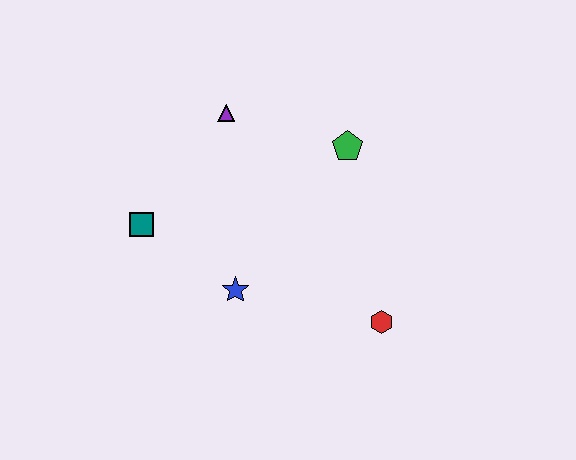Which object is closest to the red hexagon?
The blue star is closest to the red hexagon.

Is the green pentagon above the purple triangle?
No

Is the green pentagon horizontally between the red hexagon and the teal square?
Yes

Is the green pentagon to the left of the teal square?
No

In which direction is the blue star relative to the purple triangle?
The blue star is below the purple triangle.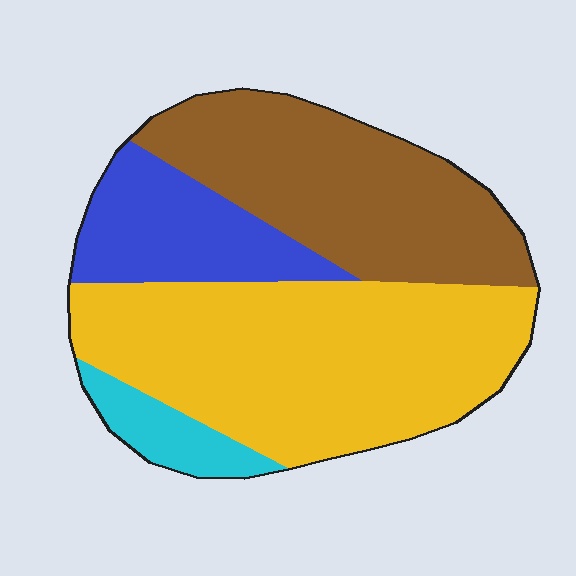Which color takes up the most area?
Yellow, at roughly 45%.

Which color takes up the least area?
Cyan, at roughly 5%.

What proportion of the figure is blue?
Blue covers around 15% of the figure.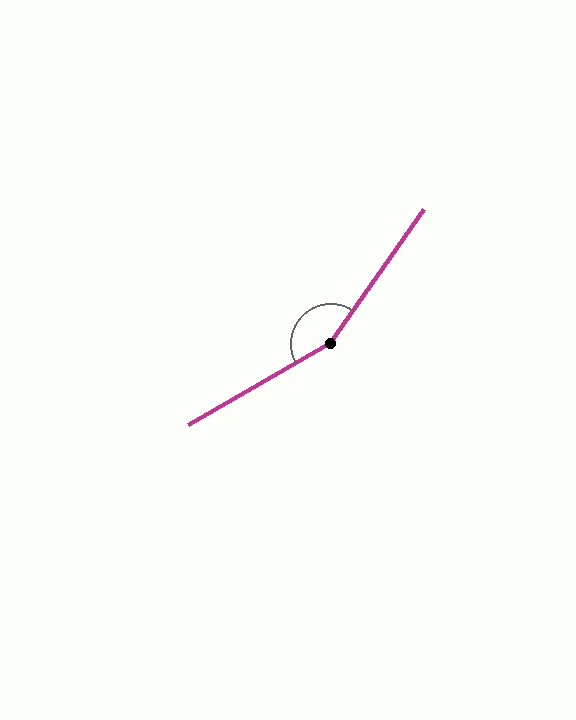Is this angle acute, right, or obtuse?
It is obtuse.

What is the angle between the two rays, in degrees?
Approximately 154 degrees.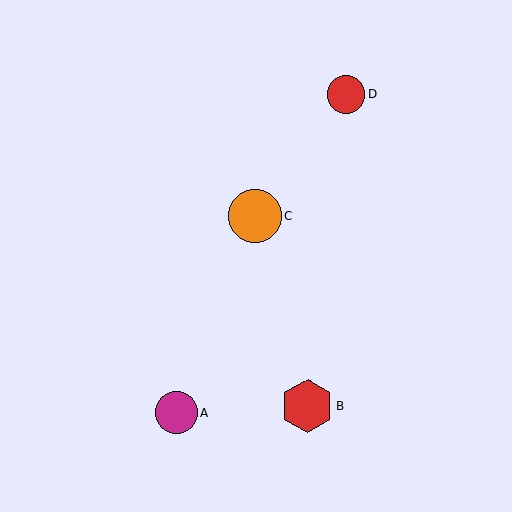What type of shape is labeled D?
Shape D is a red circle.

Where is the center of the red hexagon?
The center of the red hexagon is at (307, 406).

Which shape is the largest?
The red hexagon (labeled B) is the largest.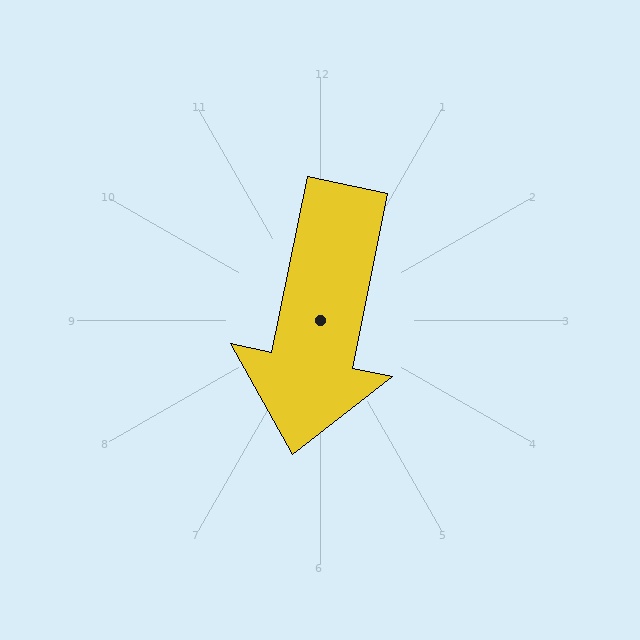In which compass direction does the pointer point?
South.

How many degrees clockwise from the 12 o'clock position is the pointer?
Approximately 192 degrees.